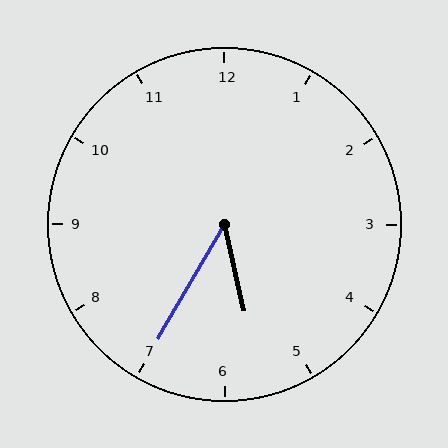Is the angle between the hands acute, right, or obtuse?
It is acute.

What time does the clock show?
5:35.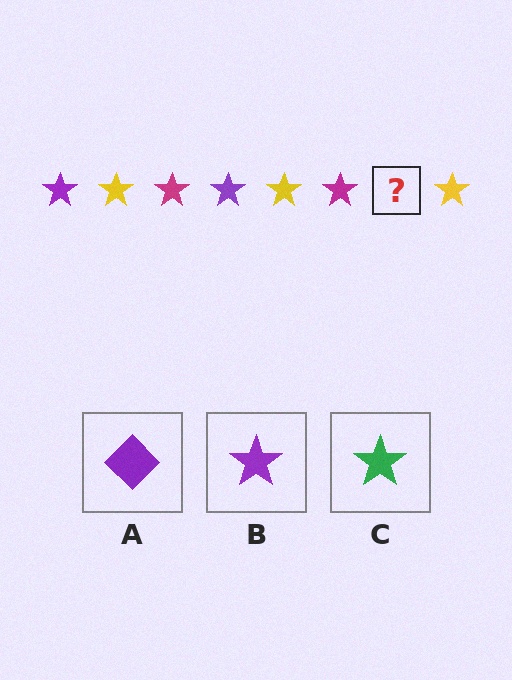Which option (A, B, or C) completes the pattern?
B.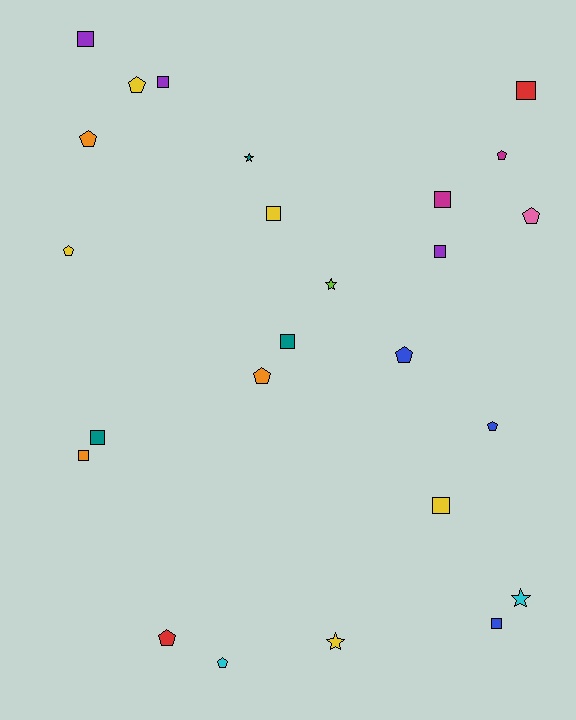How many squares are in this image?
There are 11 squares.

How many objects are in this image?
There are 25 objects.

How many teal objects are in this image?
There are 3 teal objects.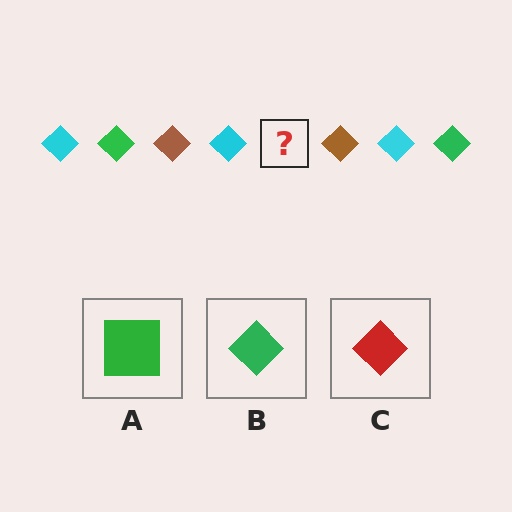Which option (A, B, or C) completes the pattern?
B.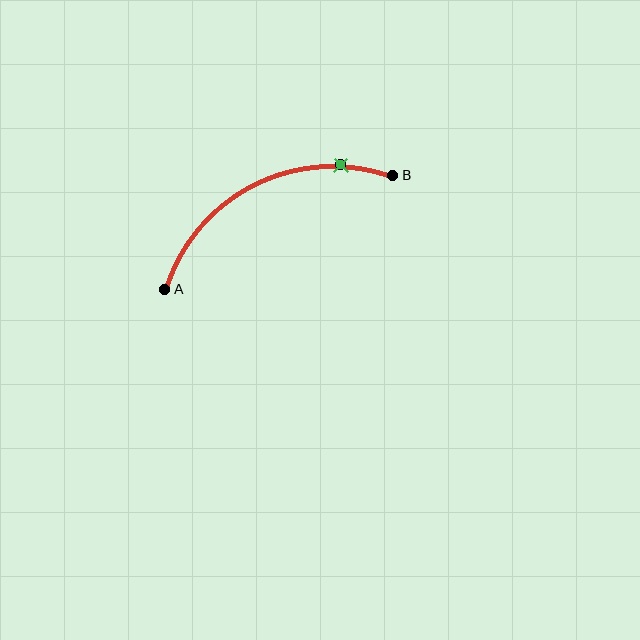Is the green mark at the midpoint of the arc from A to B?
No. The green mark lies on the arc but is closer to endpoint B. The arc midpoint would be at the point on the curve equidistant along the arc from both A and B.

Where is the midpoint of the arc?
The arc midpoint is the point on the curve farthest from the straight line joining A and B. It sits above that line.